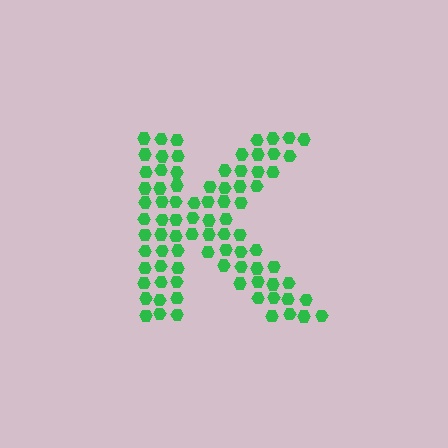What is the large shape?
The large shape is the letter K.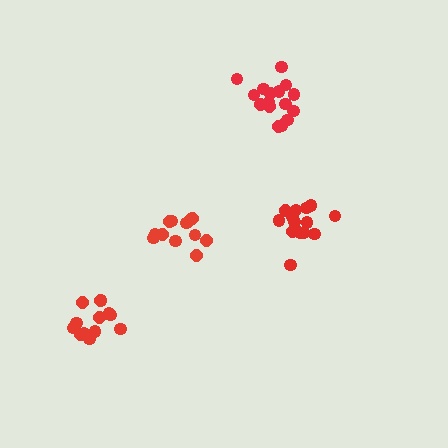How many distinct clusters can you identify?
There are 4 distinct clusters.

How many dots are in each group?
Group 1: 15 dots, Group 2: 16 dots, Group 3: 12 dots, Group 4: 13 dots (56 total).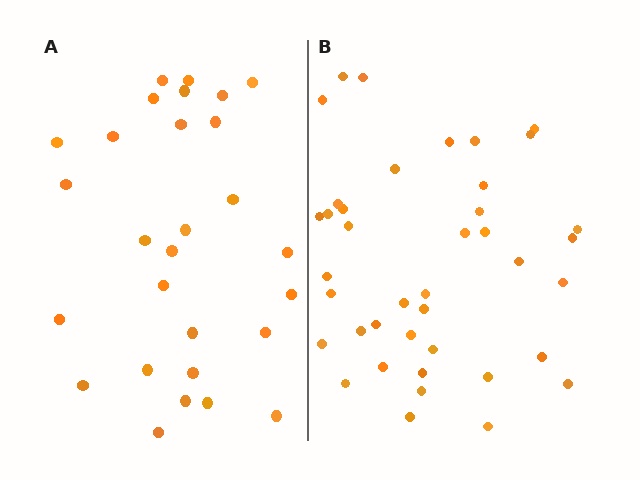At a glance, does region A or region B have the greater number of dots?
Region B (the right region) has more dots.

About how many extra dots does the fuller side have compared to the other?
Region B has roughly 12 or so more dots than region A.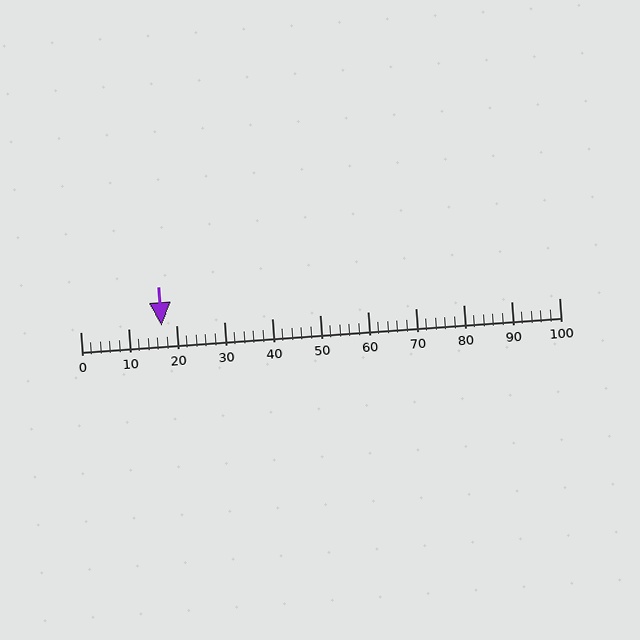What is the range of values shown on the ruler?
The ruler shows values from 0 to 100.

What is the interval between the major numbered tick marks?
The major tick marks are spaced 10 units apart.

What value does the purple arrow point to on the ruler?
The purple arrow points to approximately 17.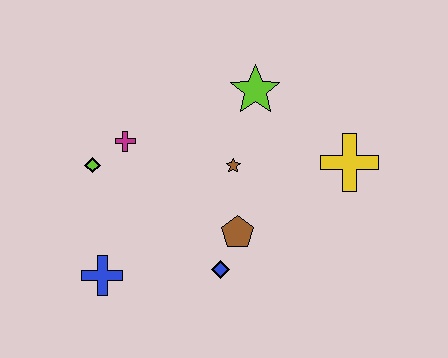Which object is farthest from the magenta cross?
The yellow cross is farthest from the magenta cross.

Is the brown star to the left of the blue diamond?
No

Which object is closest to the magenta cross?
The lime diamond is closest to the magenta cross.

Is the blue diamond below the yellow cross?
Yes